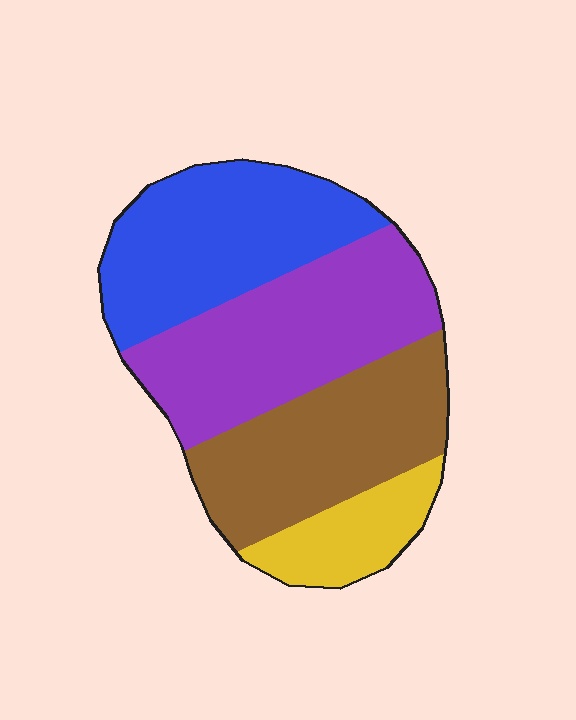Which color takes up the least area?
Yellow, at roughly 10%.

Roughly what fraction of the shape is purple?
Purple covers 32% of the shape.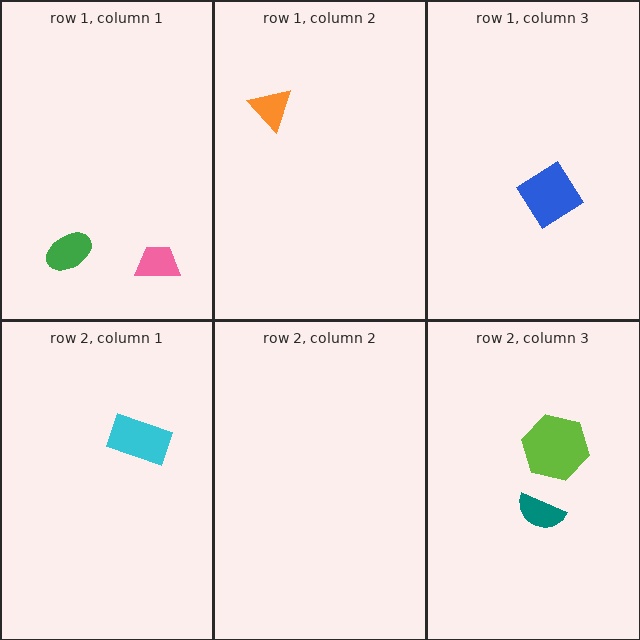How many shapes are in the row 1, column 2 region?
1.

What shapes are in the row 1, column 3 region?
The blue diamond.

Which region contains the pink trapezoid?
The row 1, column 1 region.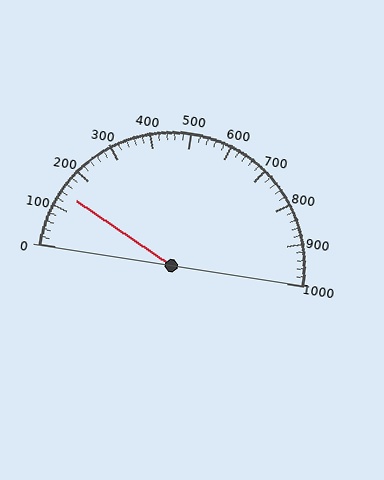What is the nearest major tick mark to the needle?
The nearest major tick mark is 100.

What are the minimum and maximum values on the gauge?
The gauge ranges from 0 to 1000.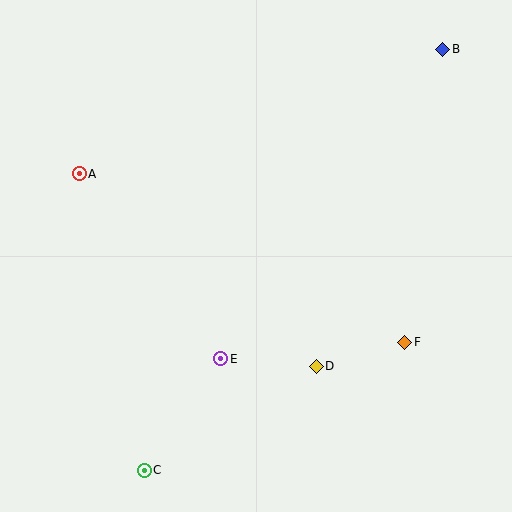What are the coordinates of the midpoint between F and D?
The midpoint between F and D is at (361, 354).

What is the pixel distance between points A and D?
The distance between A and D is 305 pixels.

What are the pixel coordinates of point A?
Point A is at (79, 174).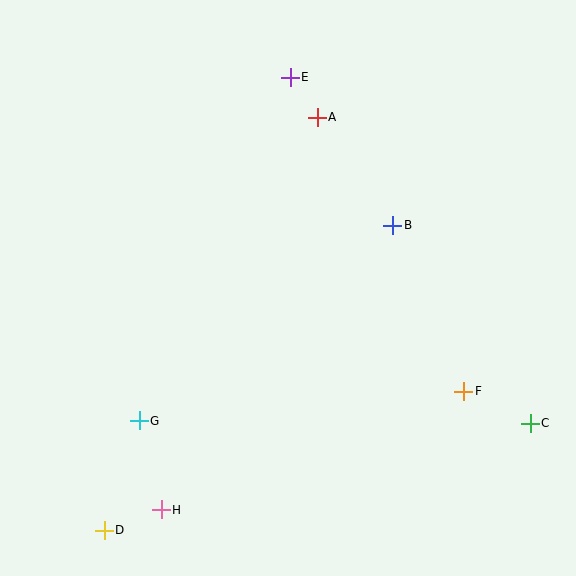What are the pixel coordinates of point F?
Point F is at (464, 391).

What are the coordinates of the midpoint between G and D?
The midpoint between G and D is at (122, 476).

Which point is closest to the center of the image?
Point B at (393, 225) is closest to the center.